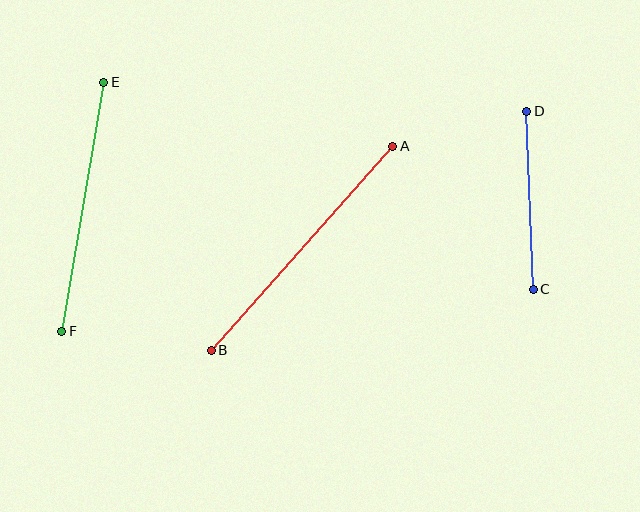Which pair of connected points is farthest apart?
Points A and B are farthest apart.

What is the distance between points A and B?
The distance is approximately 273 pixels.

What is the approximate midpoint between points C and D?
The midpoint is at approximately (530, 200) pixels.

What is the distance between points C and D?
The distance is approximately 178 pixels.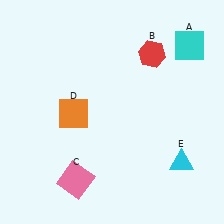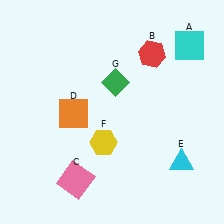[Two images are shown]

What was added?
A yellow hexagon (F), a green diamond (G) were added in Image 2.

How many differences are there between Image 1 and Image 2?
There are 2 differences between the two images.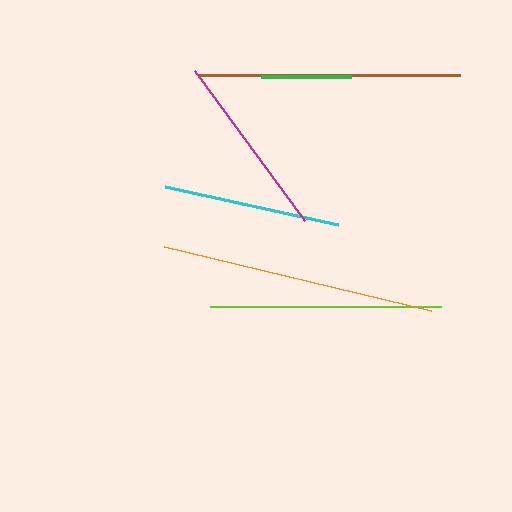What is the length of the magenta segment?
The magenta segment is approximately 186 pixels long.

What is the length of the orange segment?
The orange segment is approximately 275 pixels long.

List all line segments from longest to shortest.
From longest to shortest: orange, brown, lime, magenta, cyan, green.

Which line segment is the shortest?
The green line is the shortest at approximately 90 pixels.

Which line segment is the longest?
The orange line is the longest at approximately 275 pixels.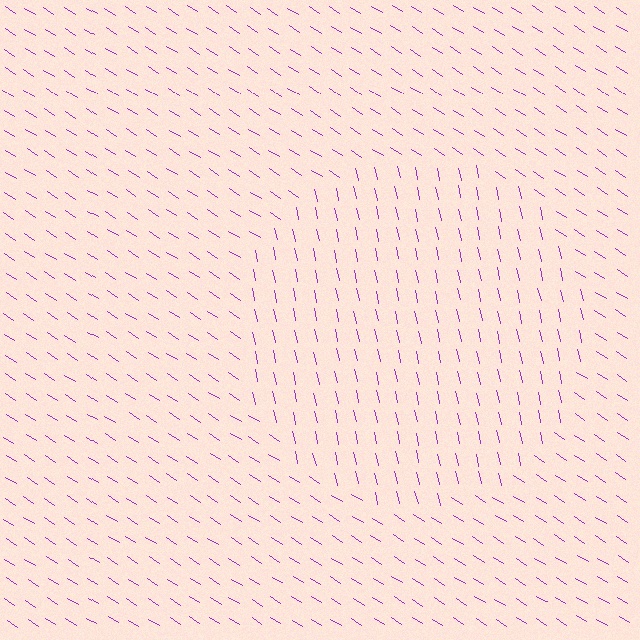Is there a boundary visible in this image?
Yes, there is a texture boundary formed by a change in line orientation.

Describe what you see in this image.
The image is filled with small purple line segments. A circle region in the image has lines oriented differently from the surrounding lines, creating a visible texture boundary.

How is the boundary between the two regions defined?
The boundary is defined purely by a change in line orientation (approximately 45 degrees difference). All lines are the same color and thickness.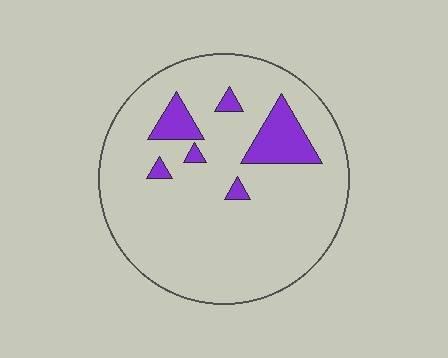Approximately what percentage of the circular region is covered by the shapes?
Approximately 10%.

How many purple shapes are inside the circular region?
6.